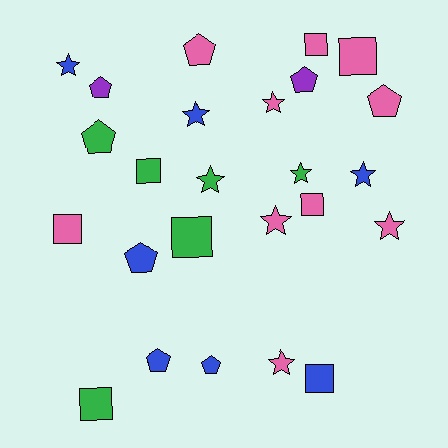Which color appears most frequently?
Pink, with 10 objects.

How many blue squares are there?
There is 1 blue square.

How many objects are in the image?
There are 25 objects.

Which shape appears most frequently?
Star, with 9 objects.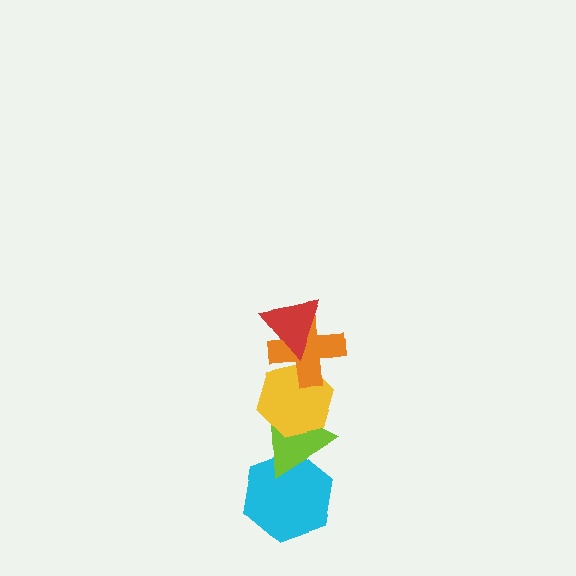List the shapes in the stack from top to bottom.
From top to bottom: the red triangle, the orange cross, the yellow hexagon, the lime triangle, the cyan hexagon.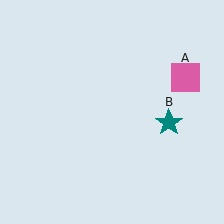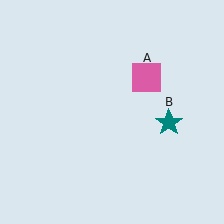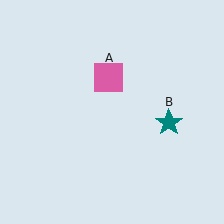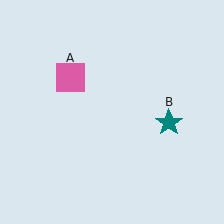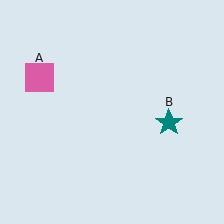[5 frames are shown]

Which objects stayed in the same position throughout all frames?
Teal star (object B) remained stationary.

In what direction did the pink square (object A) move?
The pink square (object A) moved left.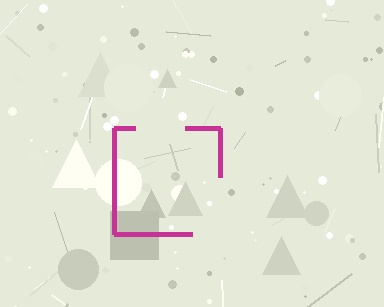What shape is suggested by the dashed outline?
The dashed outline suggests a square.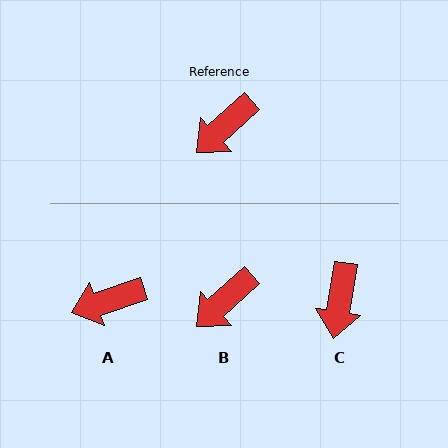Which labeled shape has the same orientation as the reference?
B.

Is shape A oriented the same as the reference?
No, it is off by about 24 degrees.